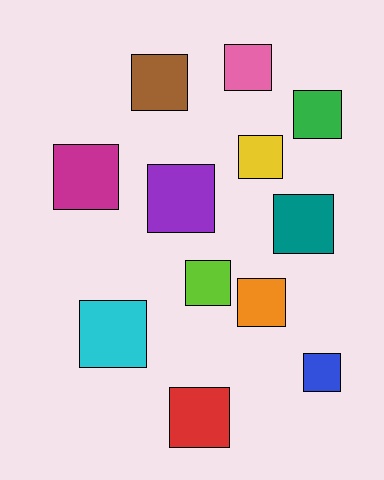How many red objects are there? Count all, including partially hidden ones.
There is 1 red object.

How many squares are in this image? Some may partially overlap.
There are 12 squares.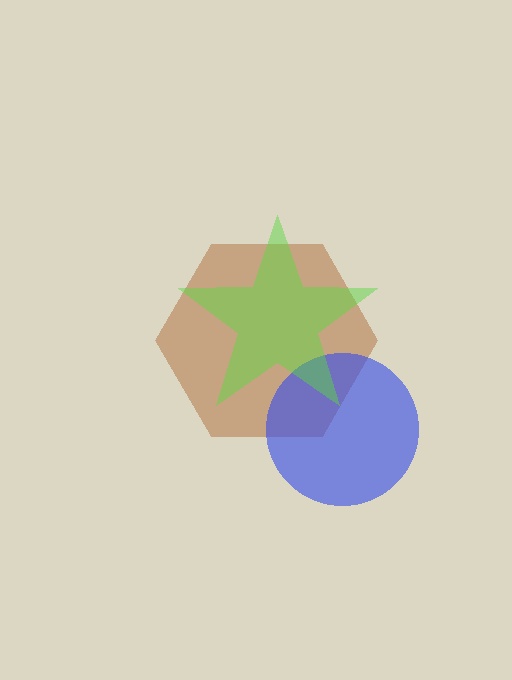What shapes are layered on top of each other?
The layered shapes are: a brown hexagon, a blue circle, a lime star.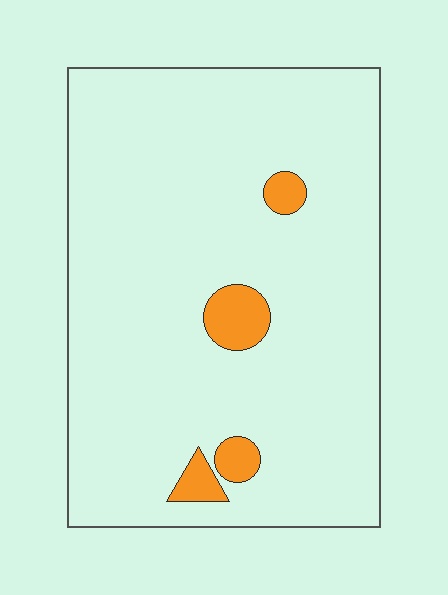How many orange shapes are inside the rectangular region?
4.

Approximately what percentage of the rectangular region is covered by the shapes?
Approximately 5%.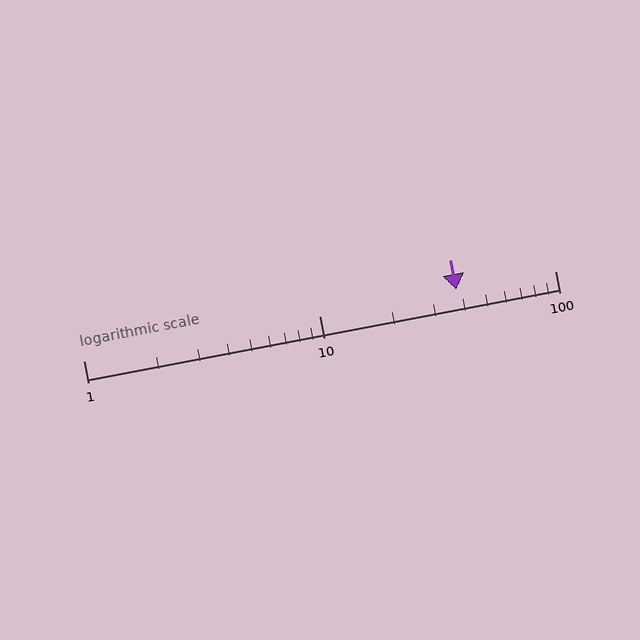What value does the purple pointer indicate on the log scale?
The pointer indicates approximately 38.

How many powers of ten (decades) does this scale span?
The scale spans 2 decades, from 1 to 100.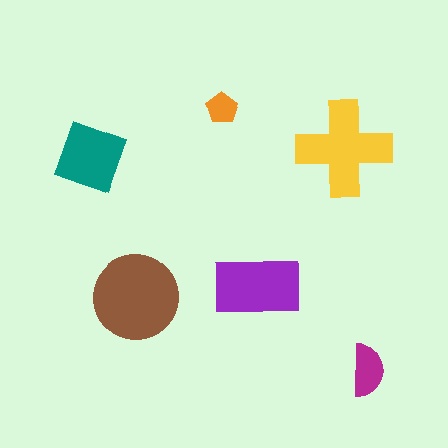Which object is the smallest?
The orange pentagon.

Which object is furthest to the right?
The magenta semicircle is rightmost.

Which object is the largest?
The brown circle.